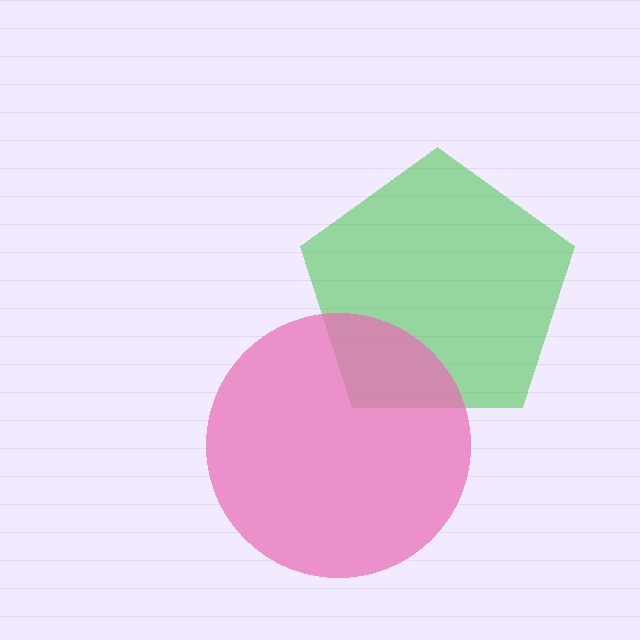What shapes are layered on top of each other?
The layered shapes are: a green pentagon, a pink circle.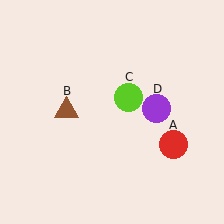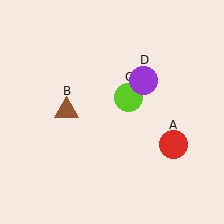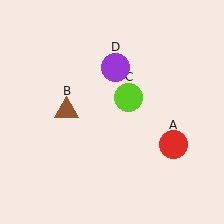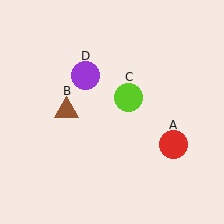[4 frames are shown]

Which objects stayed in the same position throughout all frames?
Red circle (object A) and brown triangle (object B) and lime circle (object C) remained stationary.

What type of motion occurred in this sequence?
The purple circle (object D) rotated counterclockwise around the center of the scene.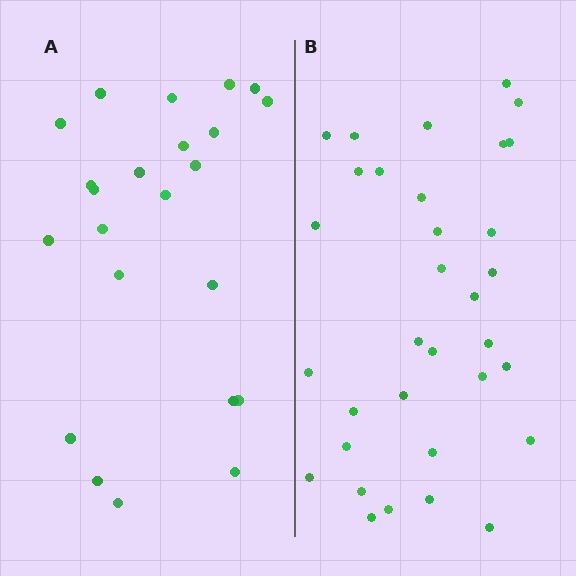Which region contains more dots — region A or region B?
Region B (the right region) has more dots.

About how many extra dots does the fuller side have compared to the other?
Region B has roughly 10 or so more dots than region A.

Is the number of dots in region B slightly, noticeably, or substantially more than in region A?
Region B has noticeably more, but not dramatically so. The ratio is roughly 1.4 to 1.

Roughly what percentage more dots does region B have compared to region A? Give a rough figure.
About 45% more.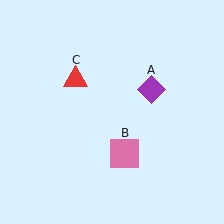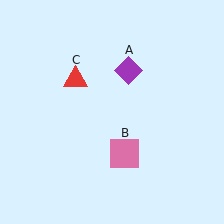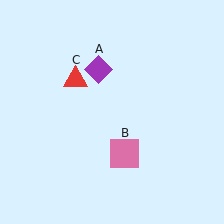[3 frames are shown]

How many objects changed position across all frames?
1 object changed position: purple diamond (object A).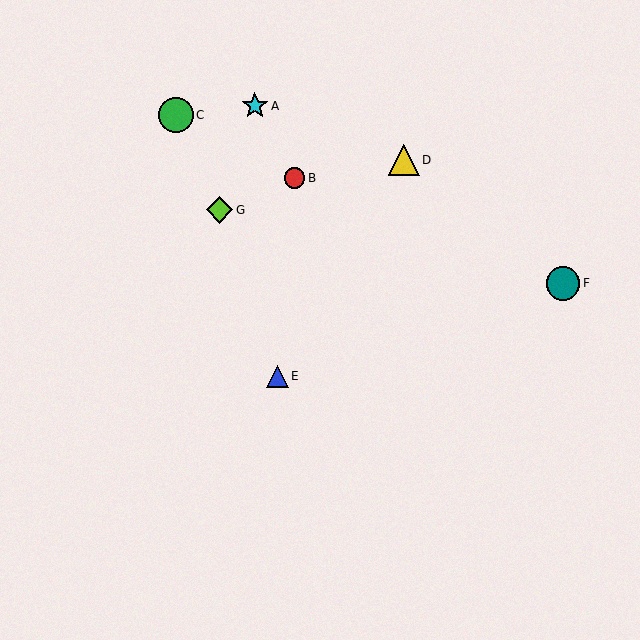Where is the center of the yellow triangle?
The center of the yellow triangle is at (404, 160).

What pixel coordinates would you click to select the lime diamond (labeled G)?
Click at (219, 210) to select the lime diamond G.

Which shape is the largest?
The green circle (labeled C) is the largest.